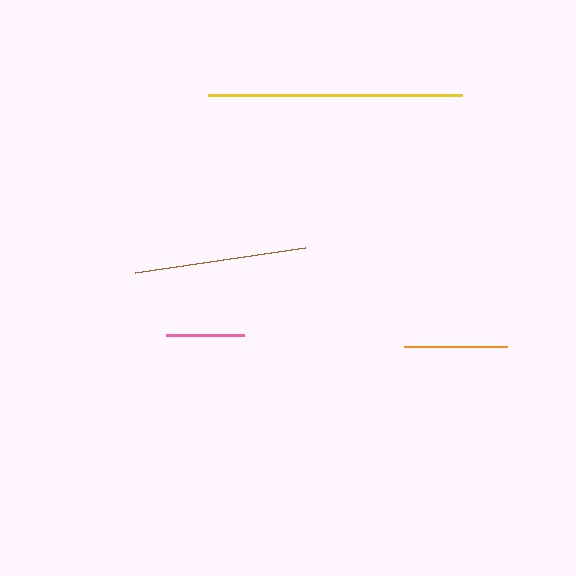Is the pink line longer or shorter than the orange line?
The orange line is longer than the pink line.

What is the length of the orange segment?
The orange segment is approximately 103 pixels long.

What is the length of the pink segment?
The pink segment is approximately 78 pixels long.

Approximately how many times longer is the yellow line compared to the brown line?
The yellow line is approximately 1.5 times the length of the brown line.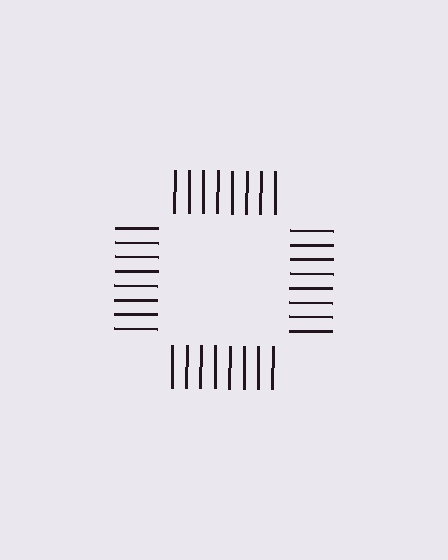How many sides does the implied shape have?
4 sides — the line-ends trace a square.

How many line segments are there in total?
32 — 8 along each of the 4 edges.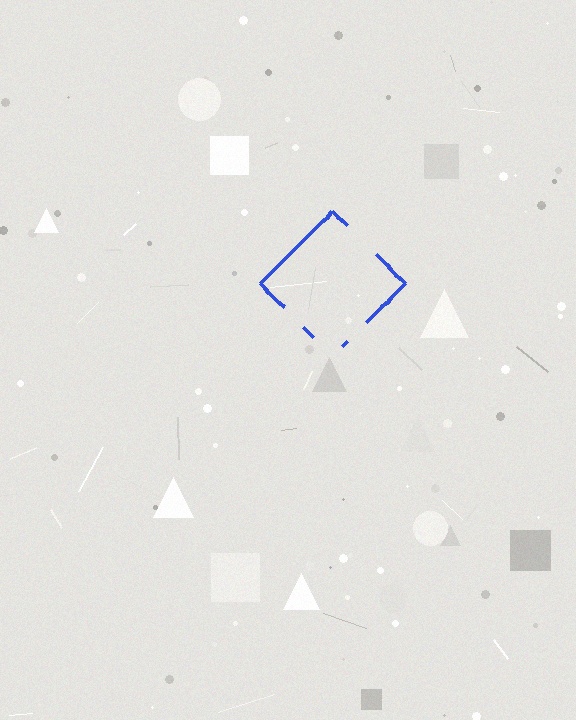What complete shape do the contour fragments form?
The contour fragments form a diamond.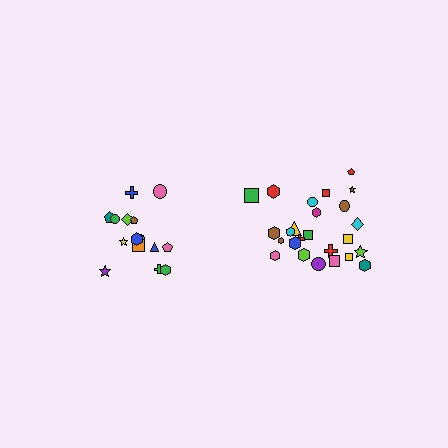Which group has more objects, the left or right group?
The right group.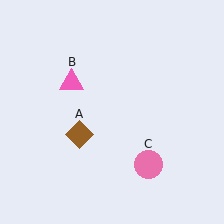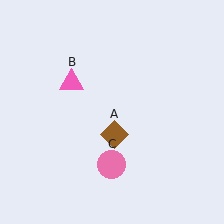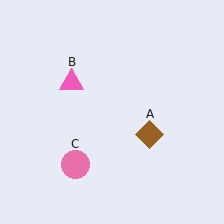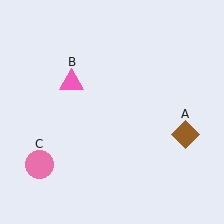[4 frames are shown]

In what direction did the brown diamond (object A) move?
The brown diamond (object A) moved right.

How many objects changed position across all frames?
2 objects changed position: brown diamond (object A), pink circle (object C).